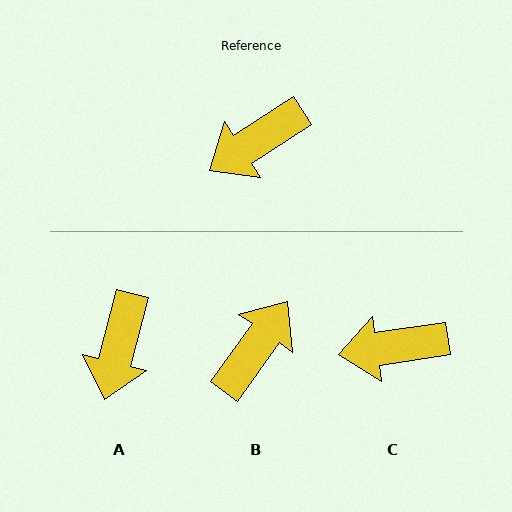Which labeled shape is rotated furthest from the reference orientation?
B, about 158 degrees away.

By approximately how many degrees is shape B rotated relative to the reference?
Approximately 158 degrees clockwise.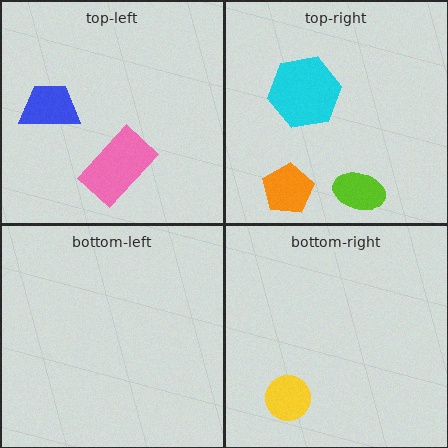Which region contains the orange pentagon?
The top-right region.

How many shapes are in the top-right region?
3.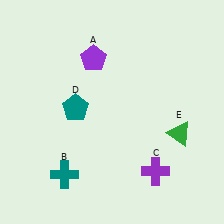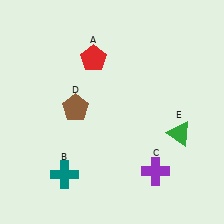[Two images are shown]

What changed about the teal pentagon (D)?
In Image 1, D is teal. In Image 2, it changed to brown.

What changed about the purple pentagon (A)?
In Image 1, A is purple. In Image 2, it changed to red.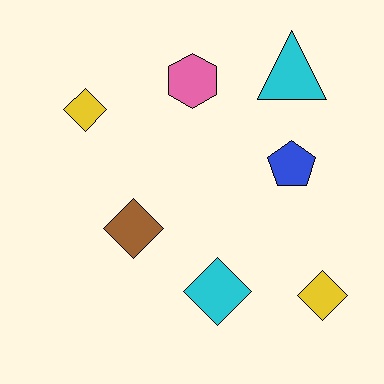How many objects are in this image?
There are 7 objects.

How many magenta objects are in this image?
There are no magenta objects.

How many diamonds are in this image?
There are 4 diamonds.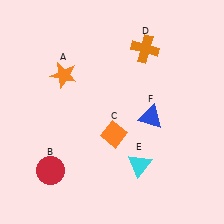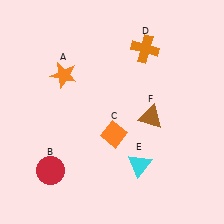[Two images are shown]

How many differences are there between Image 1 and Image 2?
There is 1 difference between the two images.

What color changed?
The triangle (F) changed from blue in Image 1 to brown in Image 2.